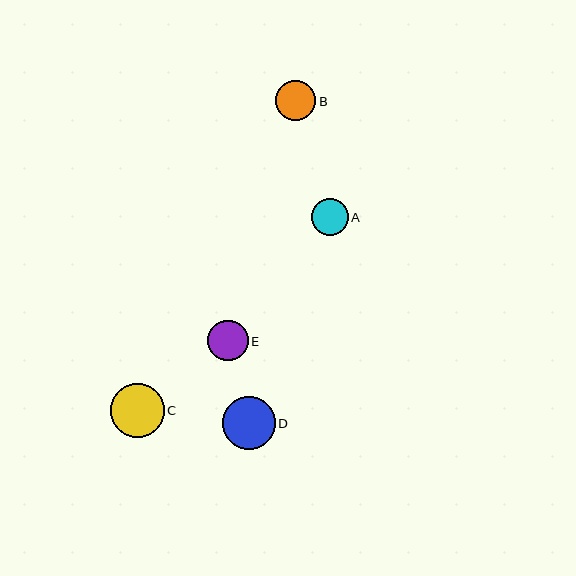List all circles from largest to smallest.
From largest to smallest: C, D, E, B, A.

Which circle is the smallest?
Circle A is the smallest with a size of approximately 37 pixels.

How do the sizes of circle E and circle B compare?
Circle E and circle B are approximately the same size.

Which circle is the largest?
Circle C is the largest with a size of approximately 54 pixels.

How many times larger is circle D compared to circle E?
Circle D is approximately 1.3 times the size of circle E.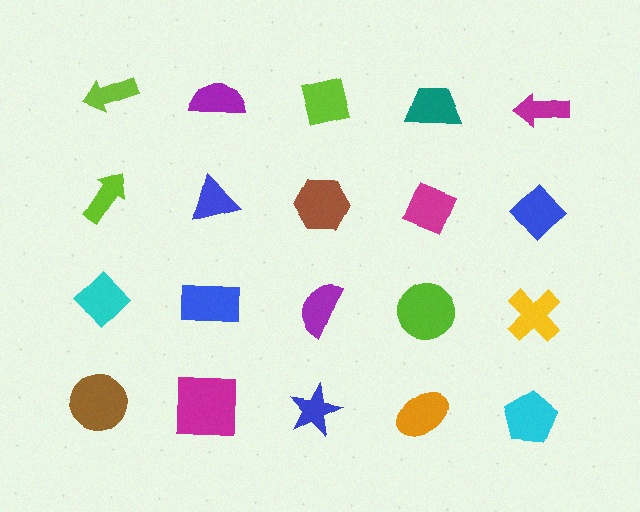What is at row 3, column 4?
A lime circle.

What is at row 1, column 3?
A lime square.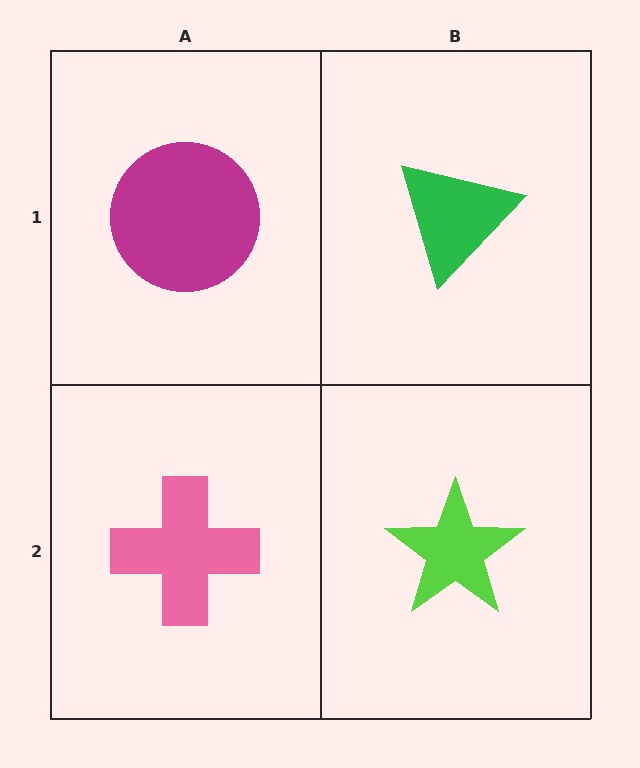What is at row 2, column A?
A pink cross.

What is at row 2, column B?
A lime star.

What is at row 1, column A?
A magenta circle.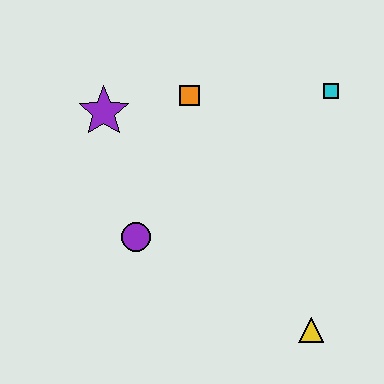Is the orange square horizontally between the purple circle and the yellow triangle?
Yes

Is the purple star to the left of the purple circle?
Yes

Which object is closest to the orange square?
The purple star is closest to the orange square.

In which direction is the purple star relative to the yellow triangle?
The purple star is above the yellow triangle.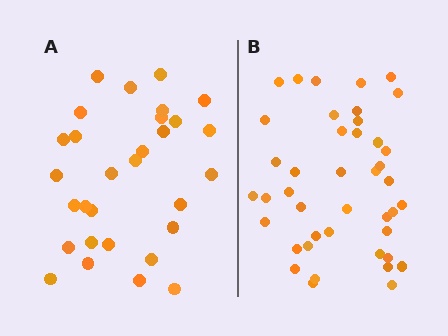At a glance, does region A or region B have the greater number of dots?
Region B (the right region) has more dots.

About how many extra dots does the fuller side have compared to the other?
Region B has roughly 12 or so more dots than region A.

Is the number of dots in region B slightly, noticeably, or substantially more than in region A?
Region B has noticeably more, but not dramatically so. The ratio is roughly 1.4 to 1.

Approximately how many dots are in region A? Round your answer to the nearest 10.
About 30 dots.